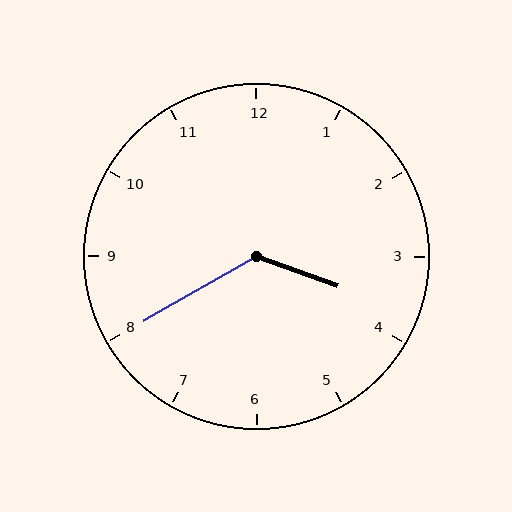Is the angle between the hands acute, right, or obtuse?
It is obtuse.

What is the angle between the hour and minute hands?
Approximately 130 degrees.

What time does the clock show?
3:40.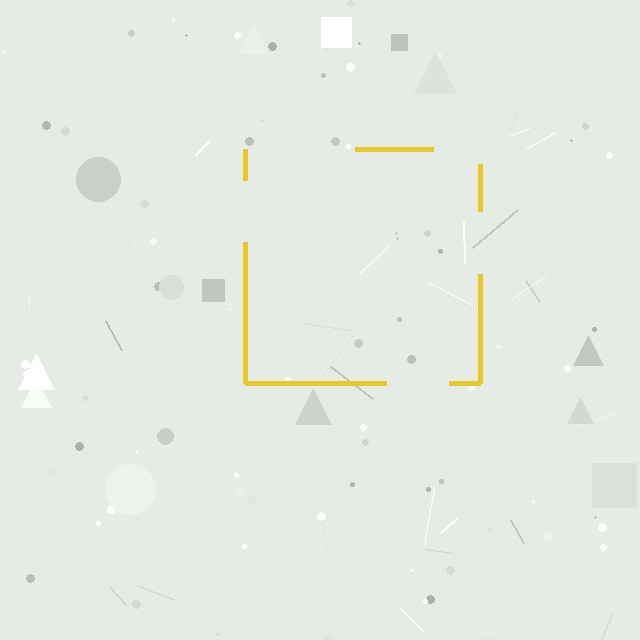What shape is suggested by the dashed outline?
The dashed outline suggests a square.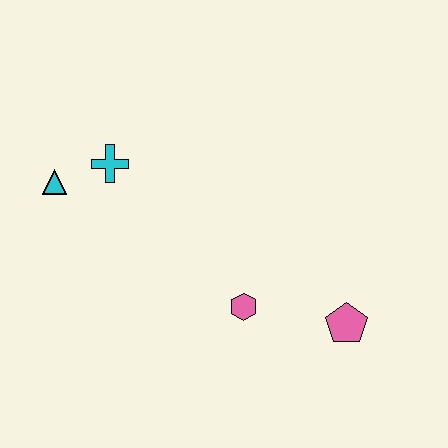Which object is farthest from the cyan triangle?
The pink pentagon is farthest from the cyan triangle.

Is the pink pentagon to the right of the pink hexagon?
Yes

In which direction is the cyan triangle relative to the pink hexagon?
The cyan triangle is to the left of the pink hexagon.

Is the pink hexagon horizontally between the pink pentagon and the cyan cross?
Yes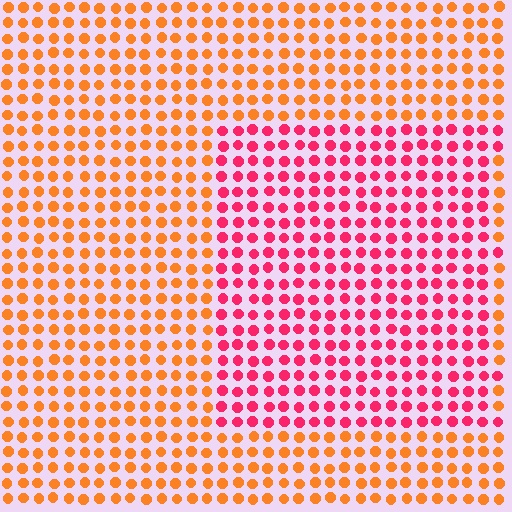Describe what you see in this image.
The image is filled with small orange elements in a uniform arrangement. A rectangle-shaped region is visible where the elements are tinted to a slightly different hue, forming a subtle color boundary.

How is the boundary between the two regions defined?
The boundary is defined purely by a slight shift in hue (about 46 degrees). Spacing, size, and orientation are identical on both sides.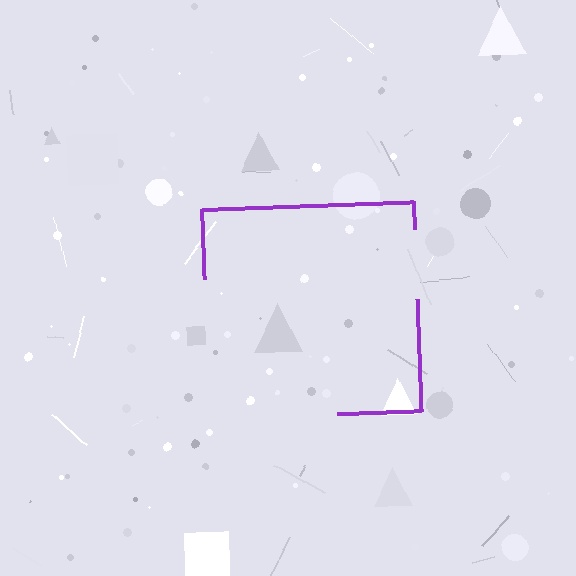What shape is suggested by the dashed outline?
The dashed outline suggests a square.